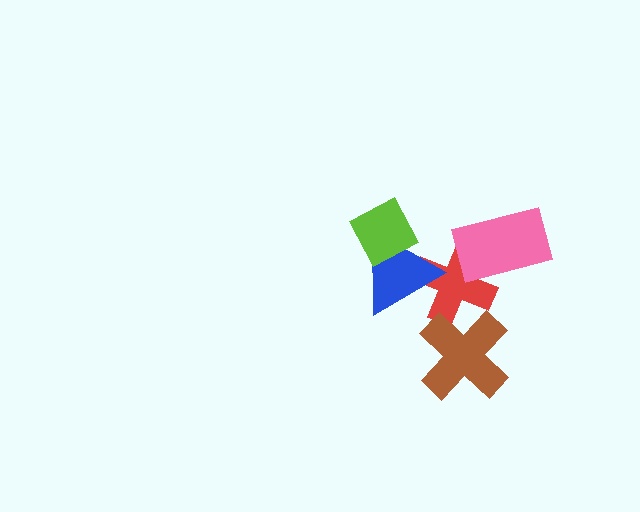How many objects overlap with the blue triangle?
2 objects overlap with the blue triangle.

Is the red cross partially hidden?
Yes, it is partially covered by another shape.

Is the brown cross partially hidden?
No, no other shape covers it.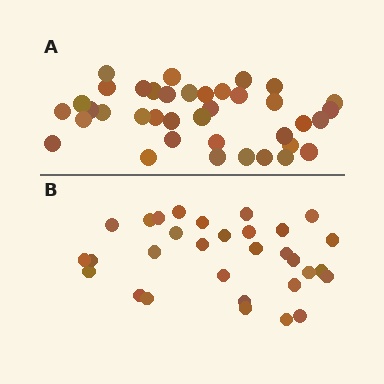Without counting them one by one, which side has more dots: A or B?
Region A (the top region) has more dots.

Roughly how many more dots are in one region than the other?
Region A has roughly 8 or so more dots than region B.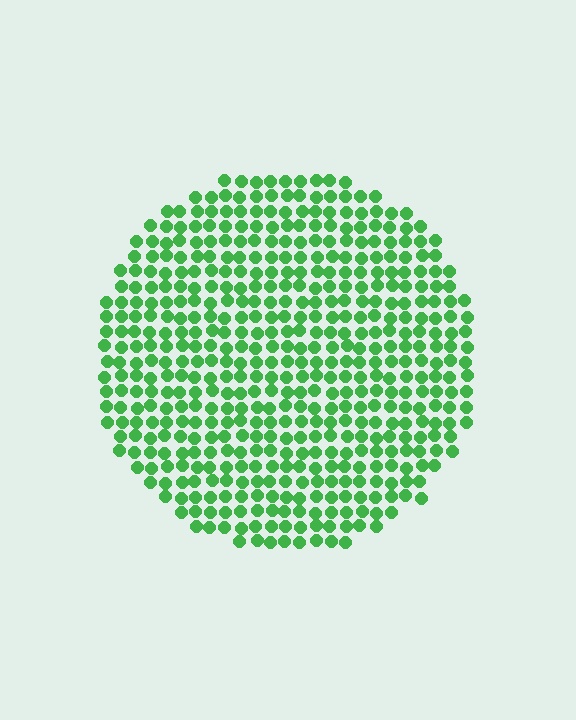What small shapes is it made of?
It is made of small circles.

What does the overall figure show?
The overall figure shows a circle.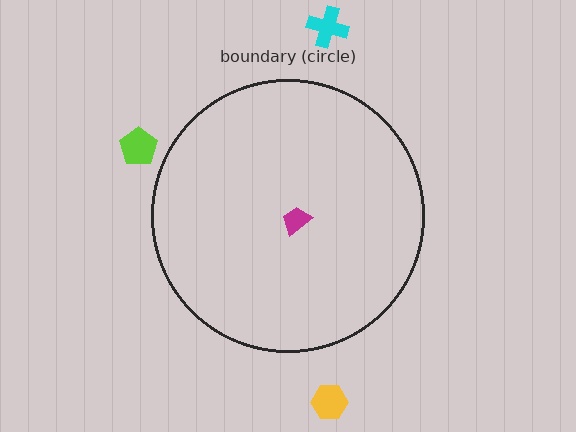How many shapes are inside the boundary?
1 inside, 3 outside.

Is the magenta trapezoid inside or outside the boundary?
Inside.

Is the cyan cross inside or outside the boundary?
Outside.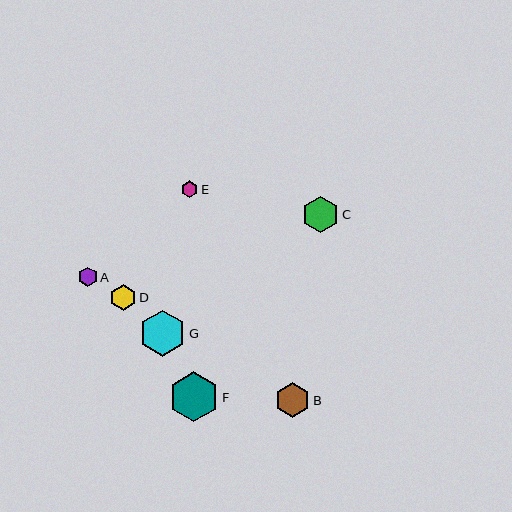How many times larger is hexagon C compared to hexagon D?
Hexagon C is approximately 1.4 times the size of hexagon D.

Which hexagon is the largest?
Hexagon F is the largest with a size of approximately 50 pixels.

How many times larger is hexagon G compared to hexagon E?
Hexagon G is approximately 2.8 times the size of hexagon E.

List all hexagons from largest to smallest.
From largest to smallest: F, G, C, B, D, A, E.